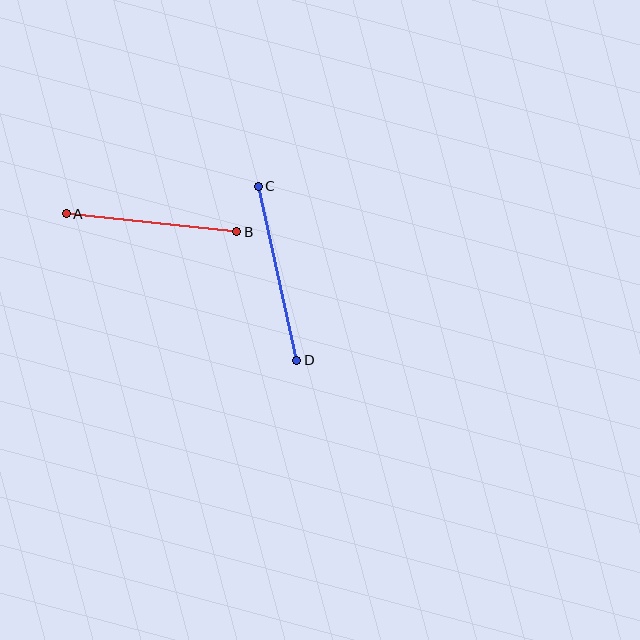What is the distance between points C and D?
The distance is approximately 178 pixels.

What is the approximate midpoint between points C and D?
The midpoint is at approximately (277, 273) pixels.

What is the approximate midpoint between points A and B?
The midpoint is at approximately (152, 223) pixels.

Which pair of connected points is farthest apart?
Points C and D are farthest apart.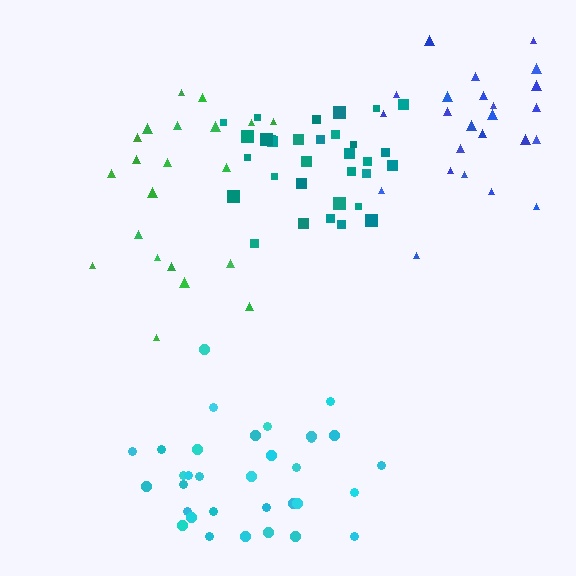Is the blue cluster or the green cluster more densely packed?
Blue.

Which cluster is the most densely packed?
Teal.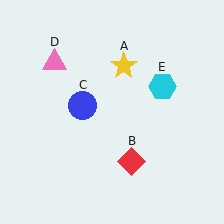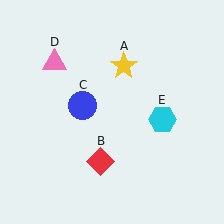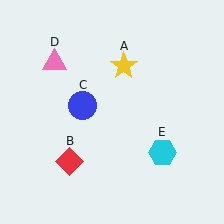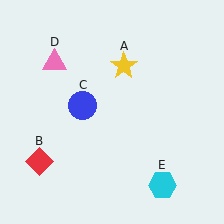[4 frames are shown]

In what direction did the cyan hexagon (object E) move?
The cyan hexagon (object E) moved down.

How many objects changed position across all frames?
2 objects changed position: red diamond (object B), cyan hexagon (object E).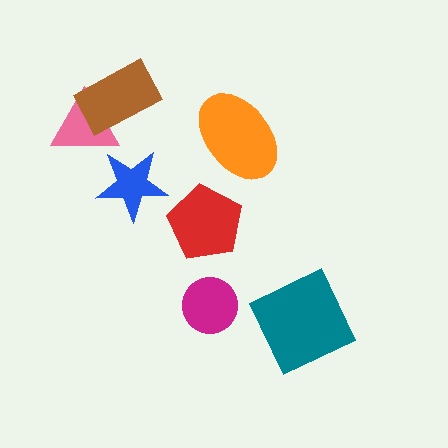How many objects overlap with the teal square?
0 objects overlap with the teal square.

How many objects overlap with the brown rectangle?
1 object overlaps with the brown rectangle.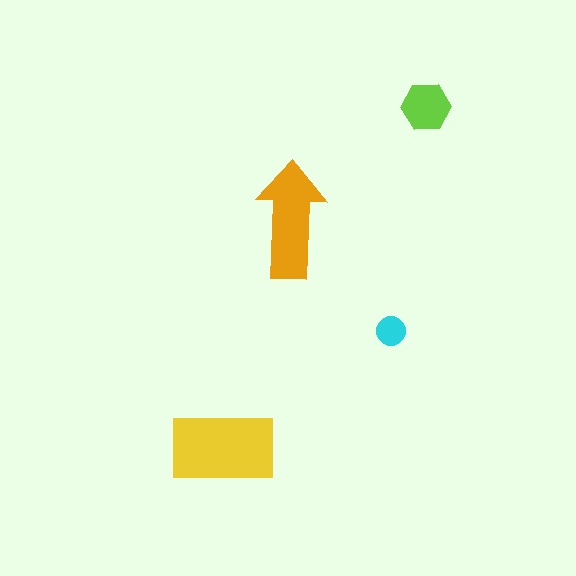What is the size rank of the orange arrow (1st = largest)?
2nd.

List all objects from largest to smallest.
The yellow rectangle, the orange arrow, the lime hexagon, the cyan circle.